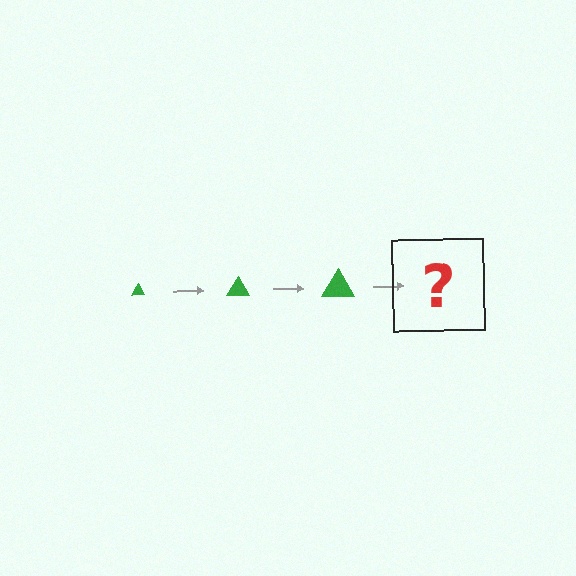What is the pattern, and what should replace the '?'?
The pattern is that the triangle gets progressively larger each step. The '?' should be a green triangle, larger than the previous one.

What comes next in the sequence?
The next element should be a green triangle, larger than the previous one.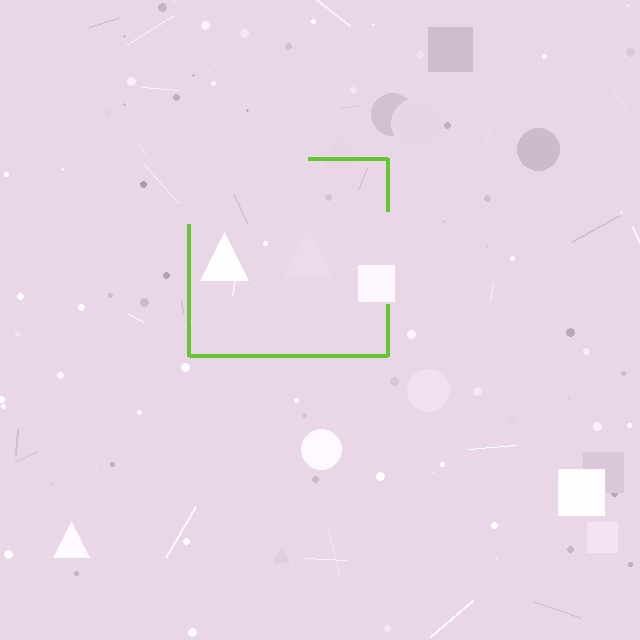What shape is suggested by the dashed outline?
The dashed outline suggests a square.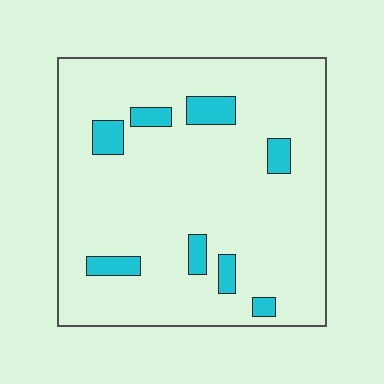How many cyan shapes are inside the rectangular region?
8.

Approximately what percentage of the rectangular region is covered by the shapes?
Approximately 10%.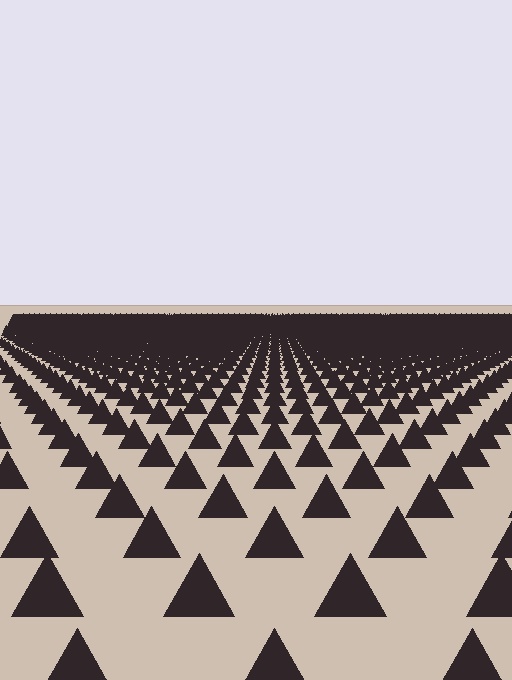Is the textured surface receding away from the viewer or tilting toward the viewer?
The surface is receding away from the viewer. Texture elements get smaller and denser toward the top.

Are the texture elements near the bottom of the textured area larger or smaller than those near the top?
Larger. Near the bottom, elements are closer to the viewer and appear at a bigger on-screen size.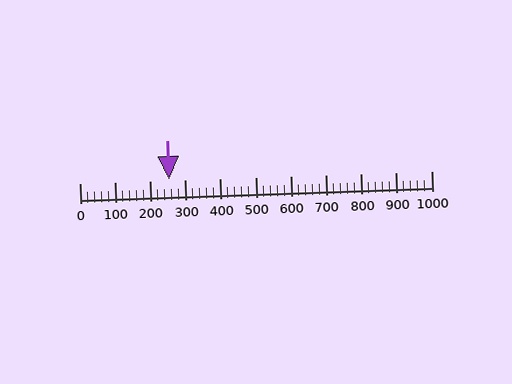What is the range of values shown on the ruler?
The ruler shows values from 0 to 1000.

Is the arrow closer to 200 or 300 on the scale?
The arrow is closer to 300.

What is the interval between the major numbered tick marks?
The major tick marks are spaced 100 units apart.